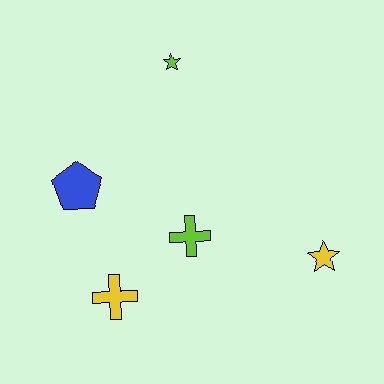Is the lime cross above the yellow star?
Yes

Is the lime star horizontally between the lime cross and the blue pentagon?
Yes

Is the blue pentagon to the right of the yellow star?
No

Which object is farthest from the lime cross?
The lime star is farthest from the lime cross.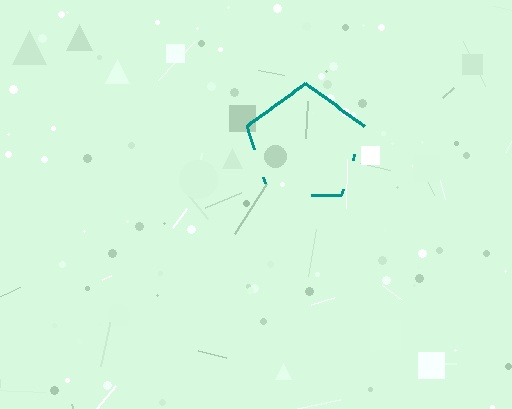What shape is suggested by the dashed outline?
The dashed outline suggests a pentagon.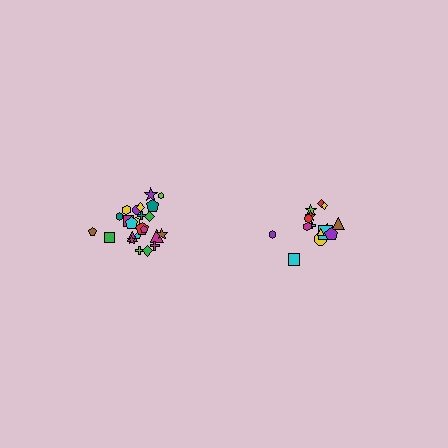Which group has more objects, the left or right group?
The left group.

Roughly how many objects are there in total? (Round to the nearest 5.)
Roughly 40 objects in total.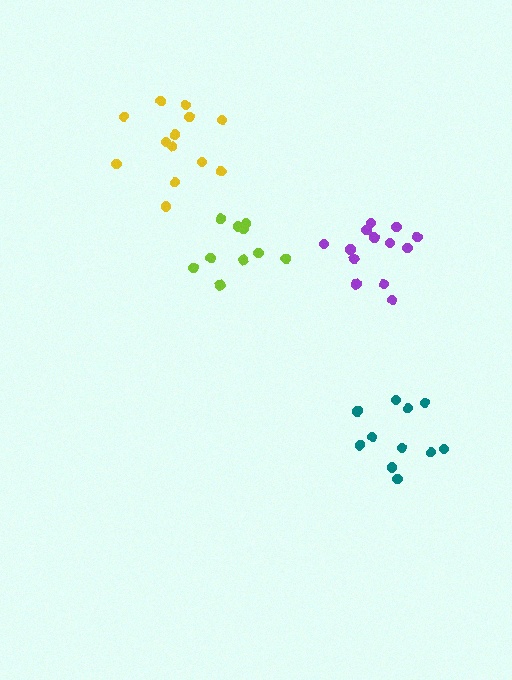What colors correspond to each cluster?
The clusters are colored: purple, yellow, lime, teal.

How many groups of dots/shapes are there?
There are 4 groups.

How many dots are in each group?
Group 1: 13 dots, Group 2: 13 dots, Group 3: 10 dots, Group 4: 11 dots (47 total).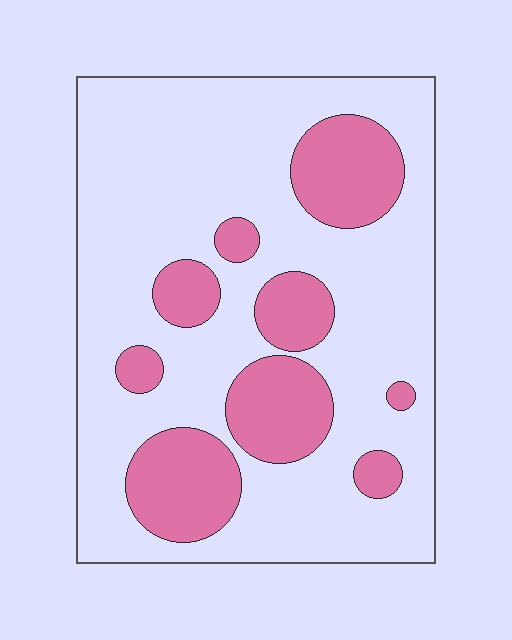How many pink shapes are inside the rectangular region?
9.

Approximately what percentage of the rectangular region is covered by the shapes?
Approximately 25%.